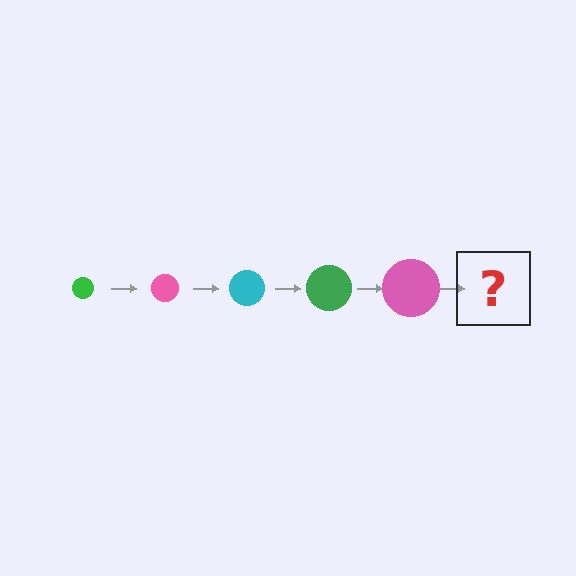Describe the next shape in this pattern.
It should be a cyan circle, larger than the previous one.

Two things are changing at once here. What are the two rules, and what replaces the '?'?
The two rules are that the circle grows larger each step and the color cycles through green, pink, and cyan. The '?' should be a cyan circle, larger than the previous one.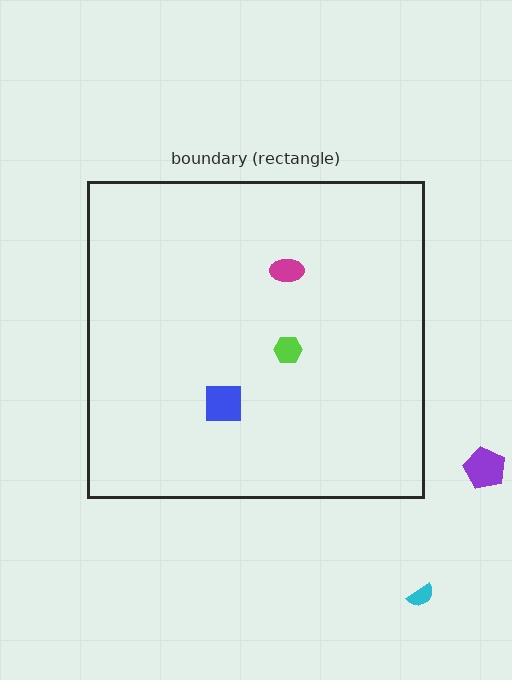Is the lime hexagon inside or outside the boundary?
Inside.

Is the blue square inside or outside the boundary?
Inside.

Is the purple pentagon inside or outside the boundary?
Outside.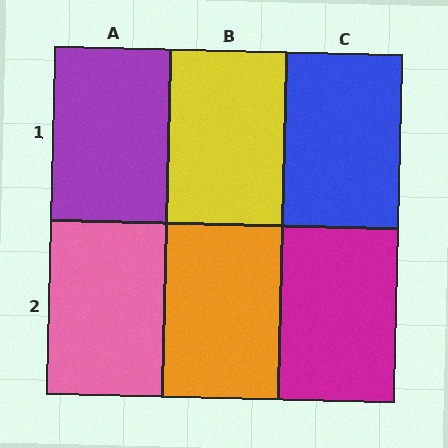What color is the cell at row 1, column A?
Purple.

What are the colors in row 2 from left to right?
Pink, orange, magenta.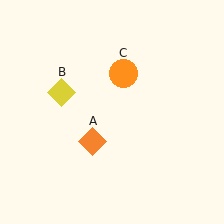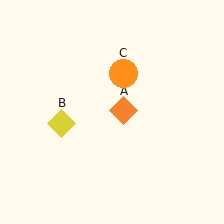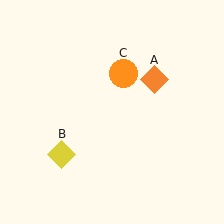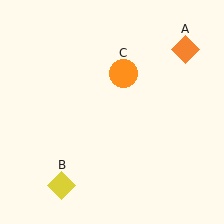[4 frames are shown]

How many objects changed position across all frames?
2 objects changed position: orange diamond (object A), yellow diamond (object B).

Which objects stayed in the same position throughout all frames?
Orange circle (object C) remained stationary.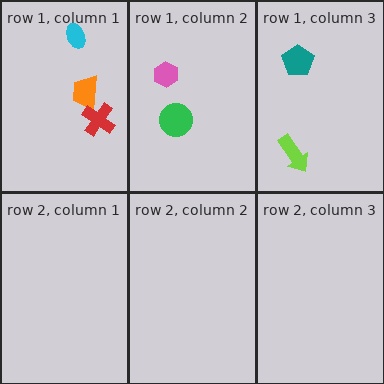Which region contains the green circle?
The row 1, column 2 region.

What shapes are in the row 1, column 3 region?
The lime arrow, the teal pentagon.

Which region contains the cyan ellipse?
The row 1, column 1 region.